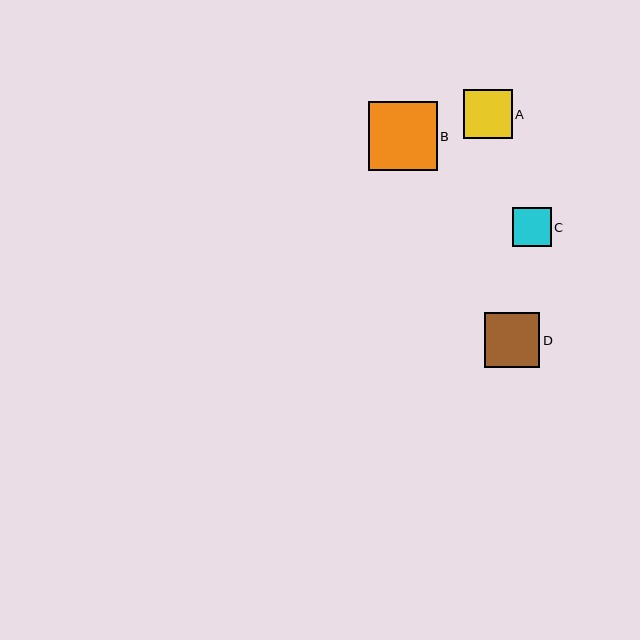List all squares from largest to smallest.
From largest to smallest: B, D, A, C.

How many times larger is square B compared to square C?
Square B is approximately 1.8 times the size of square C.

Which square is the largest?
Square B is the largest with a size of approximately 69 pixels.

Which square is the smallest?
Square C is the smallest with a size of approximately 39 pixels.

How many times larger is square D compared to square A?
Square D is approximately 1.1 times the size of square A.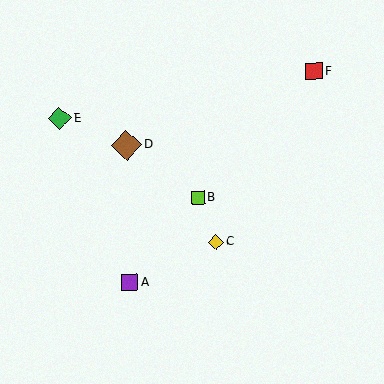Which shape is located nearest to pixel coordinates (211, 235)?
The yellow diamond (labeled C) at (216, 242) is nearest to that location.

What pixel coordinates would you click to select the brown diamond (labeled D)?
Click at (126, 145) to select the brown diamond D.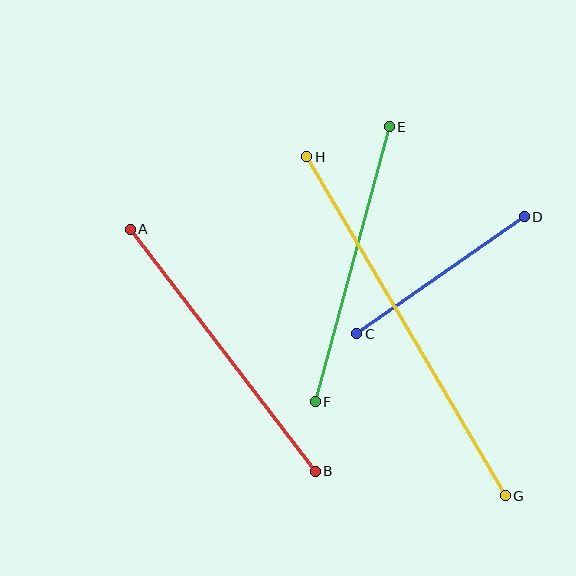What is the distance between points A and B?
The distance is approximately 305 pixels.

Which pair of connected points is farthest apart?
Points G and H are farthest apart.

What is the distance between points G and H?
The distance is approximately 393 pixels.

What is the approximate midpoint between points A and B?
The midpoint is at approximately (223, 350) pixels.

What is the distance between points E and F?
The distance is approximately 285 pixels.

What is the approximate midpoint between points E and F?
The midpoint is at approximately (352, 264) pixels.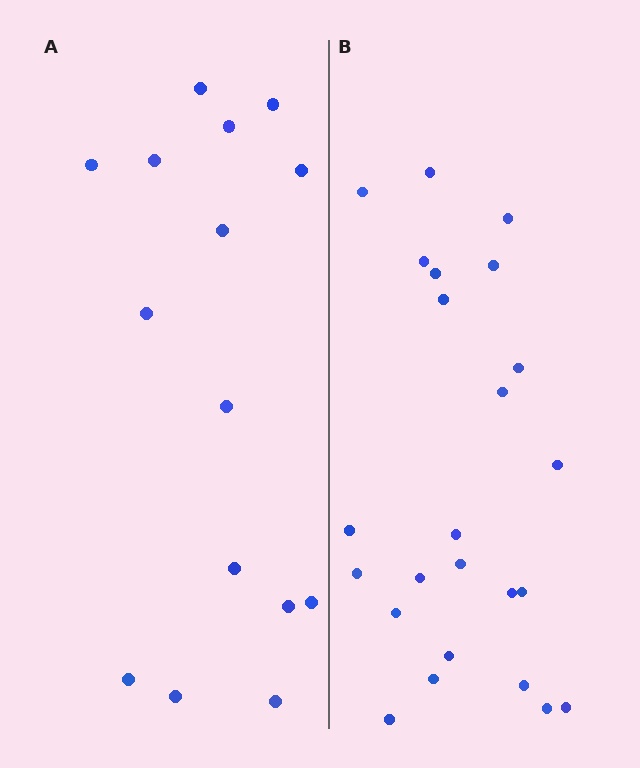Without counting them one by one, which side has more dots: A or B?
Region B (the right region) has more dots.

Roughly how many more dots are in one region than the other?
Region B has roughly 8 or so more dots than region A.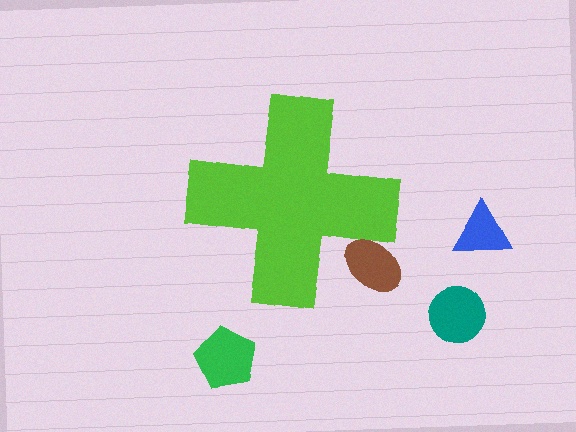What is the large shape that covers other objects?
A lime cross.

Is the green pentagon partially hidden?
No, the green pentagon is fully visible.